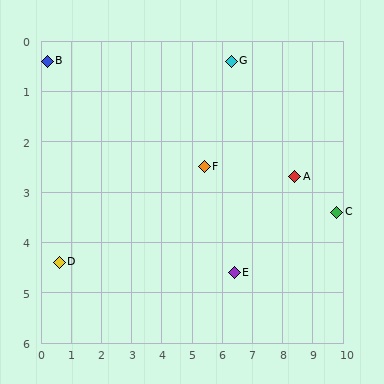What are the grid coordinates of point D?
Point D is at approximately (0.6, 4.4).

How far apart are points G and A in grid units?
Points G and A are about 3.1 grid units apart.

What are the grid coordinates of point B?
Point B is at approximately (0.2, 0.4).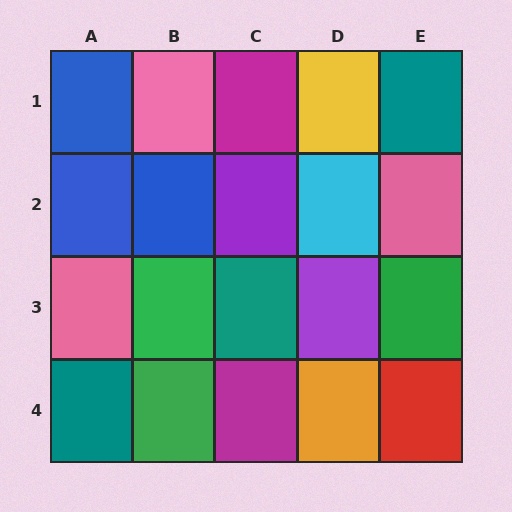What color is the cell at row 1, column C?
Magenta.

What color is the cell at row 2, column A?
Blue.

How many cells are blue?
3 cells are blue.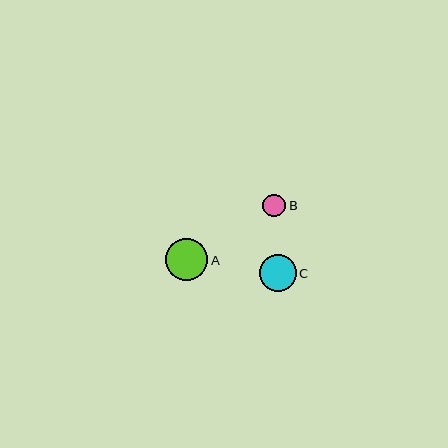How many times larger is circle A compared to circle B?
Circle A is approximately 1.8 times the size of circle B.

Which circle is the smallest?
Circle B is the smallest with a size of approximately 23 pixels.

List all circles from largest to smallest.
From largest to smallest: A, C, B.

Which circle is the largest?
Circle A is the largest with a size of approximately 42 pixels.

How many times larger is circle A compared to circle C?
Circle A is approximately 1.1 times the size of circle C.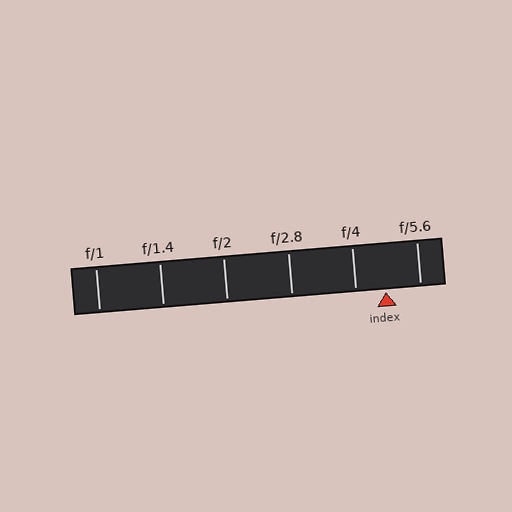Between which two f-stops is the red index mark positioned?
The index mark is between f/4 and f/5.6.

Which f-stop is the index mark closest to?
The index mark is closest to f/4.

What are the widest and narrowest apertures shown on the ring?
The widest aperture shown is f/1 and the narrowest is f/5.6.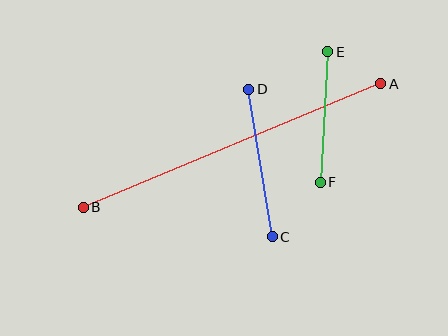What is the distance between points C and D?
The distance is approximately 150 pixels.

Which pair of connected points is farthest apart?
Points A and B are farthest apart.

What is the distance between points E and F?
The distance is approximately 131 pixels.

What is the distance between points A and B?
The distance is approximately 322 pixels.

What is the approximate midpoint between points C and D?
The midpoint is at approximately (261, 163) pixels.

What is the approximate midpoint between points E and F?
The midpoint is at approximately (324, 117) pixels.